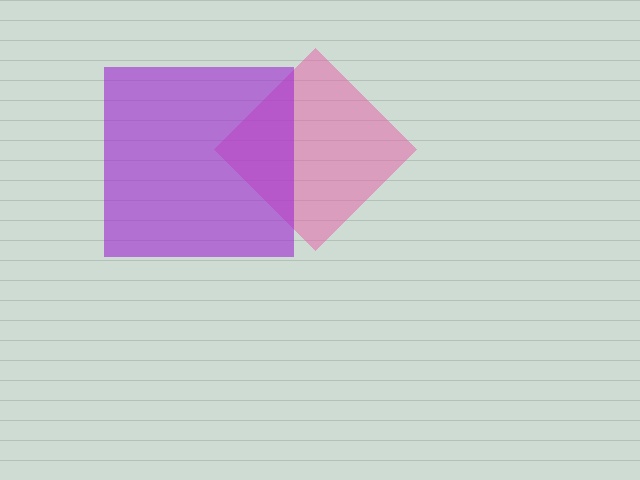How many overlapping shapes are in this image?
There are 2 overlapping shapes in the image.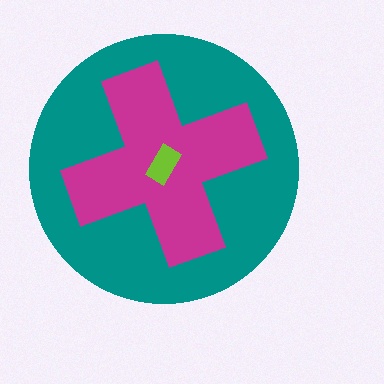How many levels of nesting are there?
3.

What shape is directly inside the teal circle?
The magenta cross.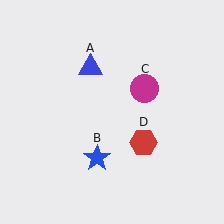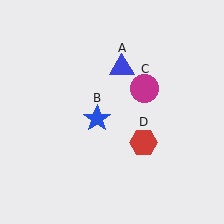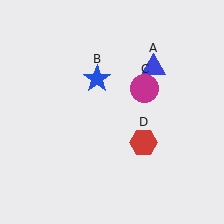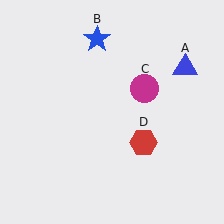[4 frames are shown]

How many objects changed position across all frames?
2 objects changed position: blue triangle (object A), blue star (object B).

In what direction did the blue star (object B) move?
The blue star (object B) moved up.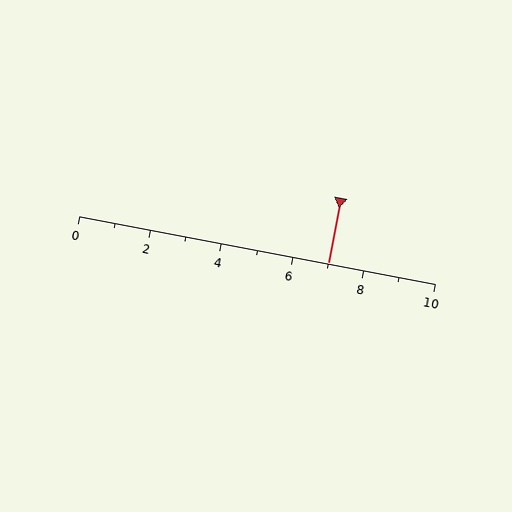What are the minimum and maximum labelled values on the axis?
The axis runs from 0 to 10.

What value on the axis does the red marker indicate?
The marker indicates approximately 7.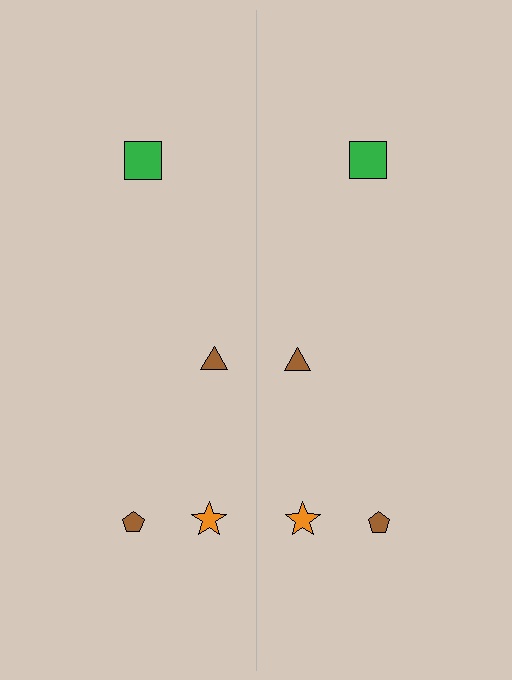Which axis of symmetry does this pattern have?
The pattern has a vertical axis of symmetry running through the center of the image.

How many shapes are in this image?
There are 8 shapes in this image.